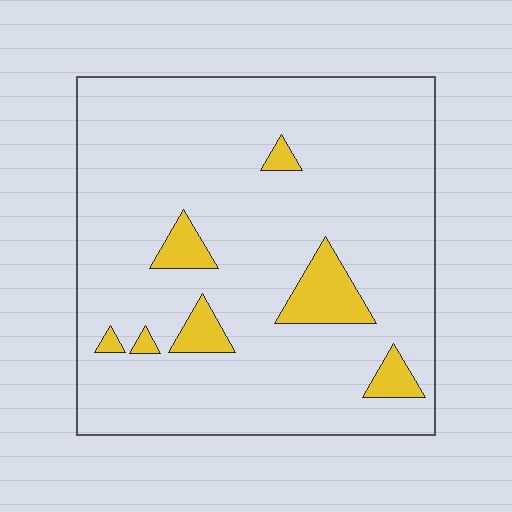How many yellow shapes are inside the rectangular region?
7.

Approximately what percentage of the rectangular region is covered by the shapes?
Approximately 10%.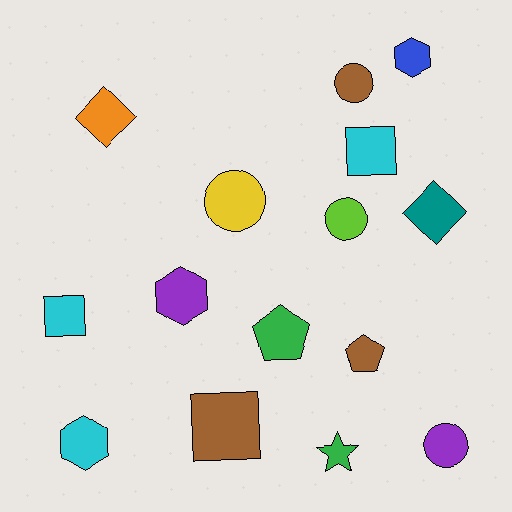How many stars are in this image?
There is 1 star.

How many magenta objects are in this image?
There are no magenta objects.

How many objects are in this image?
There are 15 objects.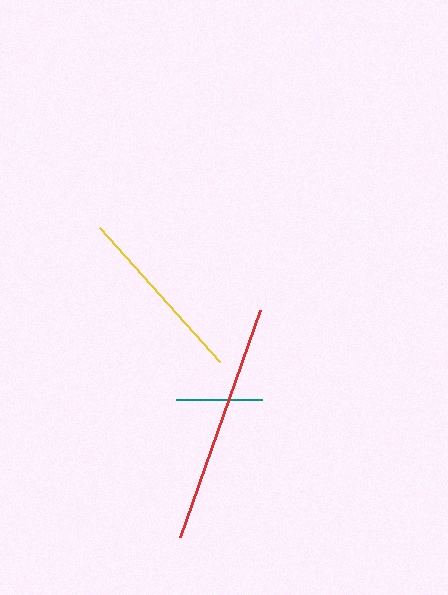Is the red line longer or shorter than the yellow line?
The red line is longer than the yellow line.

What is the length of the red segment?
The red segment is approximately 241 pixels long.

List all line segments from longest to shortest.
From longest to shortest: red, yellow, teal.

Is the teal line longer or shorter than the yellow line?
The yellow line is longer than the teal line.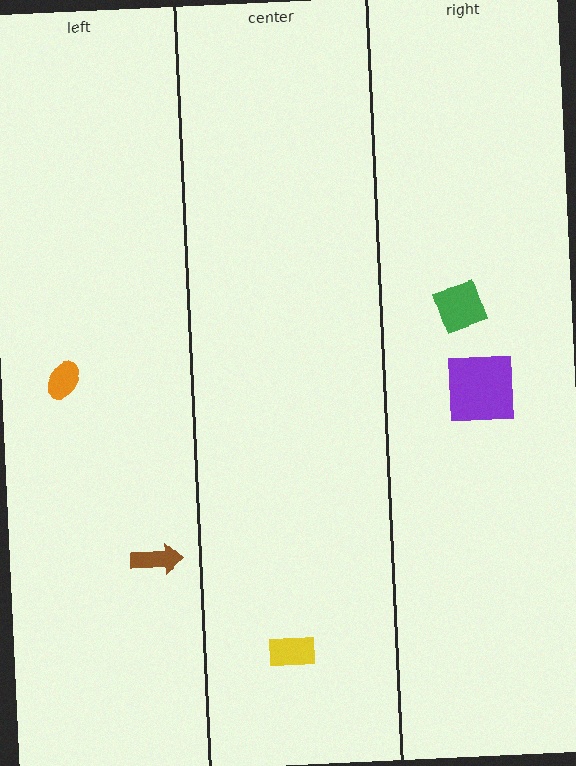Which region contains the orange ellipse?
The left region.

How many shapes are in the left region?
2.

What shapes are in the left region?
The orange ellipse, the brown arrow.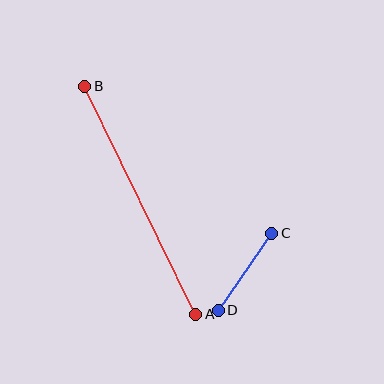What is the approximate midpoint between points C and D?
The midpoint is at approximately (245, 272) pixels.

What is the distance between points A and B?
The distance is approximately 253 pixels.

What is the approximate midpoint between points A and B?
The midpoint is at approximately (140, 200) pixels.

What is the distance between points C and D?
The distance is approximately 94 pixels.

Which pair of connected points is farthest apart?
Points A and B are farthest apart.